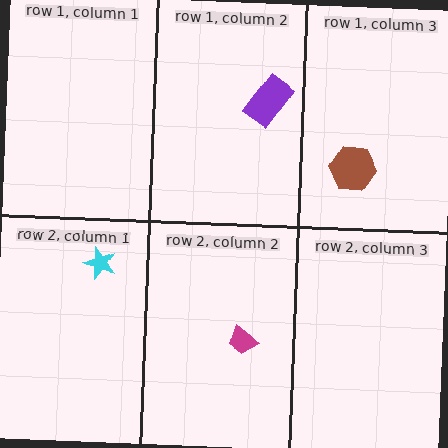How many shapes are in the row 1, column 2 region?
1.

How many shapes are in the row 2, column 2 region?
1.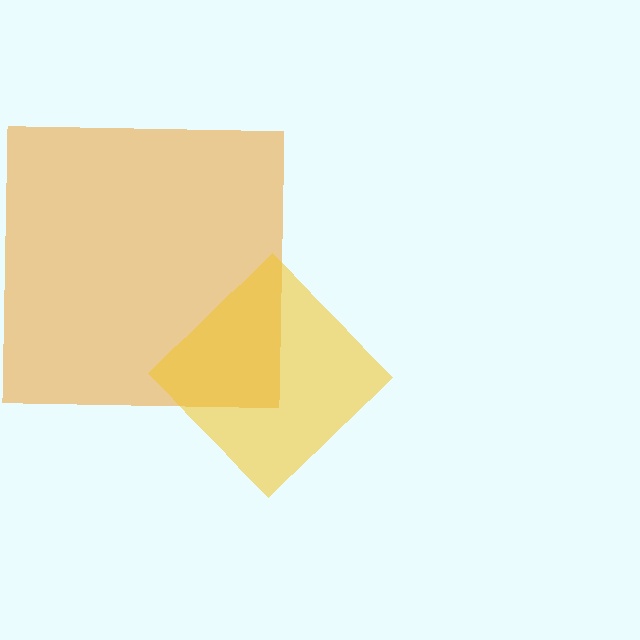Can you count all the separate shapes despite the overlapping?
Yes, there are 2 separate shapes.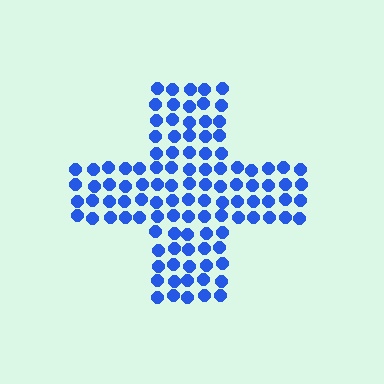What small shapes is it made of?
It is made of small circles.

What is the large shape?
The large shape is a cross.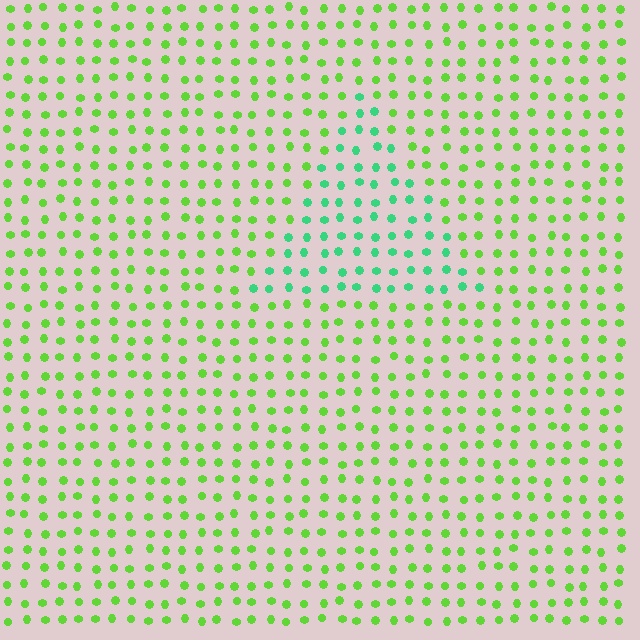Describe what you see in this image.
The image is filled with small lime elements in a uniform arrangement. A triangle-shaped region is visible where the elements are tinted to a slightly different hue, forming a subtle color boundary.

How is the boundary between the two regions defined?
The boundary is defined purely by a slight shift in hue (about 43 degrees). Spacing, size, and orientation are identical on both sides.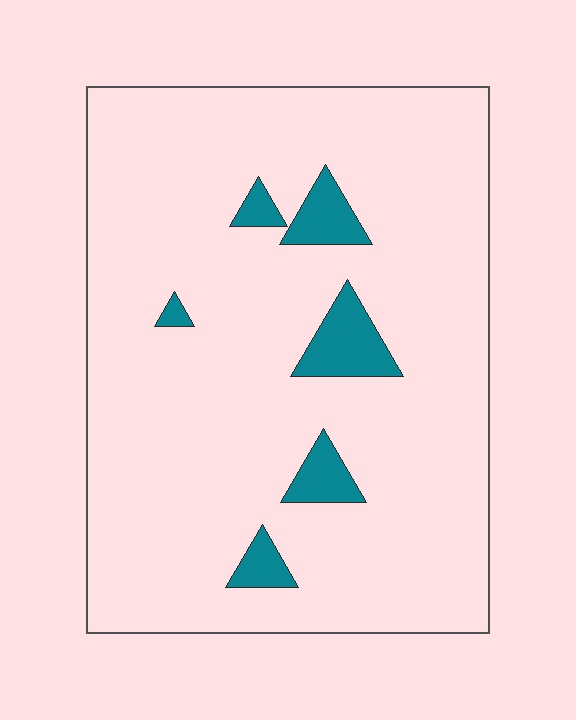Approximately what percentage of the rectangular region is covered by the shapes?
Approximately 10%.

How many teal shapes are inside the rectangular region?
6.